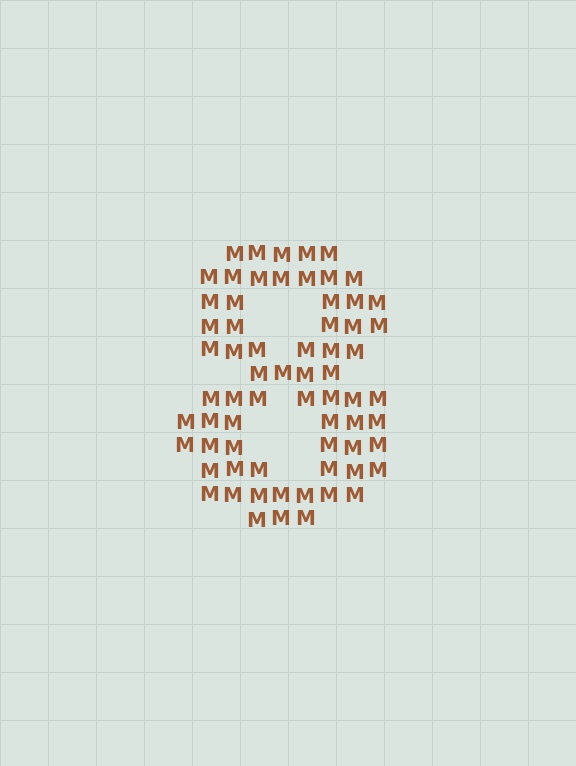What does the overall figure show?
The overall figure shows the digit 8.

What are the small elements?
The small elements are letter M's.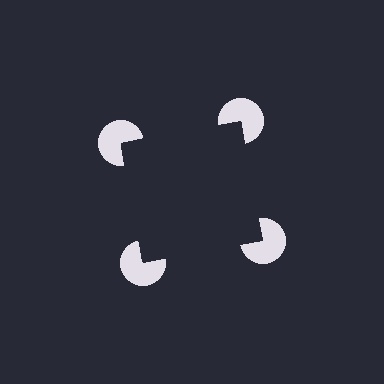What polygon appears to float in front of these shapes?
An illusory square — its edges are inferred from the aligned wedge cuts in the pac-man discs, not physically drawn.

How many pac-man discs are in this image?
There are 4 — one at each vertex of the illusory square.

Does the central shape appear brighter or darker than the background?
It typically appears slightly darker than the background, even though no actual brightness change is drawn.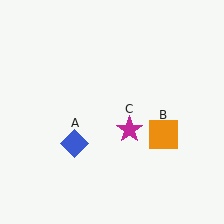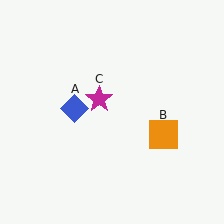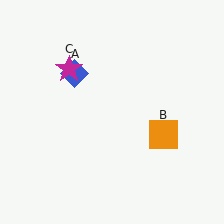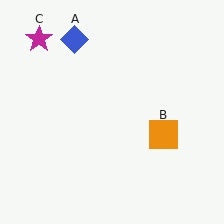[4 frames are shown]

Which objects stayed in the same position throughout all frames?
Orange square (object B) remained stationary.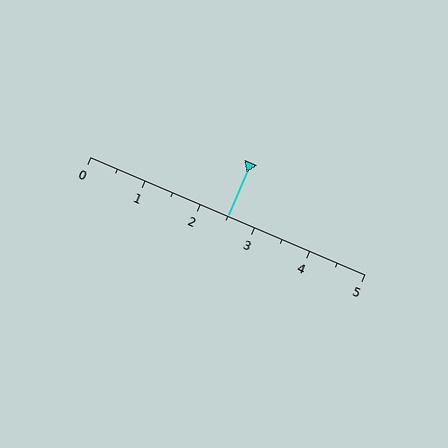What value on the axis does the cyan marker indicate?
The marker indicates approximately 2.5.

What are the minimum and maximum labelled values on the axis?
The axis runs from 0 to 5.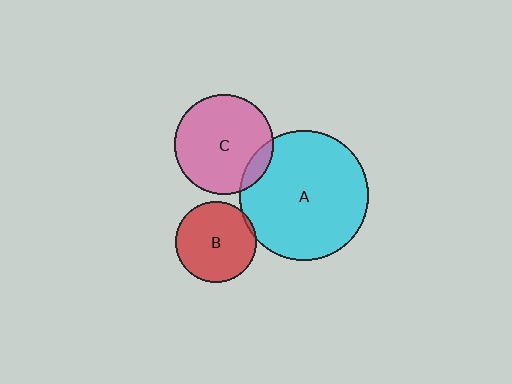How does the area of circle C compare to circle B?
Approximately 1.5 times.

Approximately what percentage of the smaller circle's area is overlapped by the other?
Approximately 5%.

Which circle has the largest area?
Circle A (cyan).